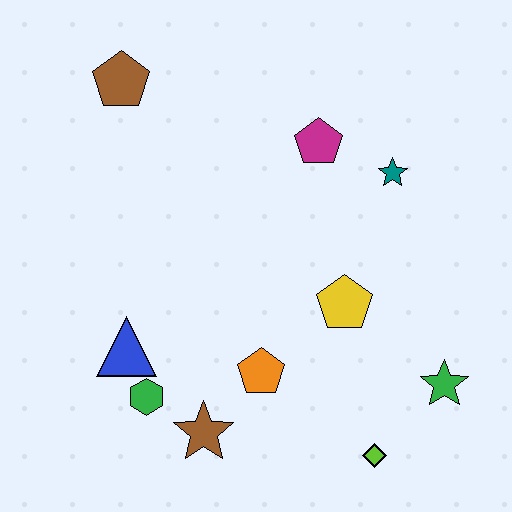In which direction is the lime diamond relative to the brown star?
The lime diamond is to the right of the brown star.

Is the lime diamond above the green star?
No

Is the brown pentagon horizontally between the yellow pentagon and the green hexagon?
No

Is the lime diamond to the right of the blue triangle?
Yes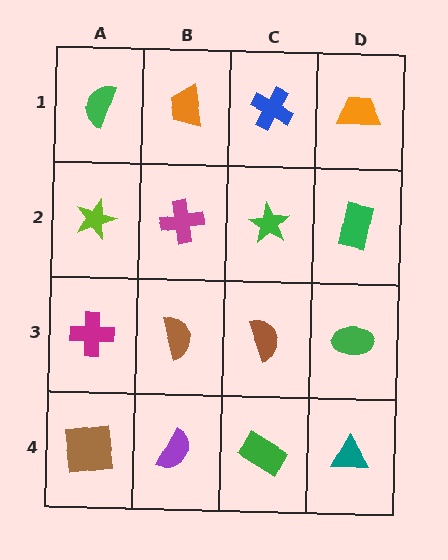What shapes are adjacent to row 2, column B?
An orange trapezoid (row 1, column B), a brown semicircle (row 3, column B), a lime star (row 2, column A), a green star (row 2, column C).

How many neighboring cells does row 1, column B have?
3.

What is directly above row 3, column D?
A green rectangle.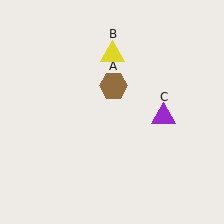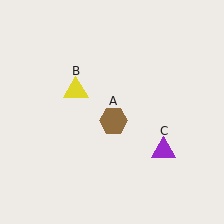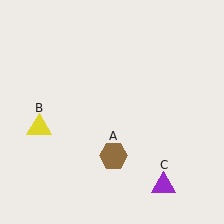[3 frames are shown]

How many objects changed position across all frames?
3 objects changed position: brown hexagon (object A), yellow triangle (object B), purple triangle (object C).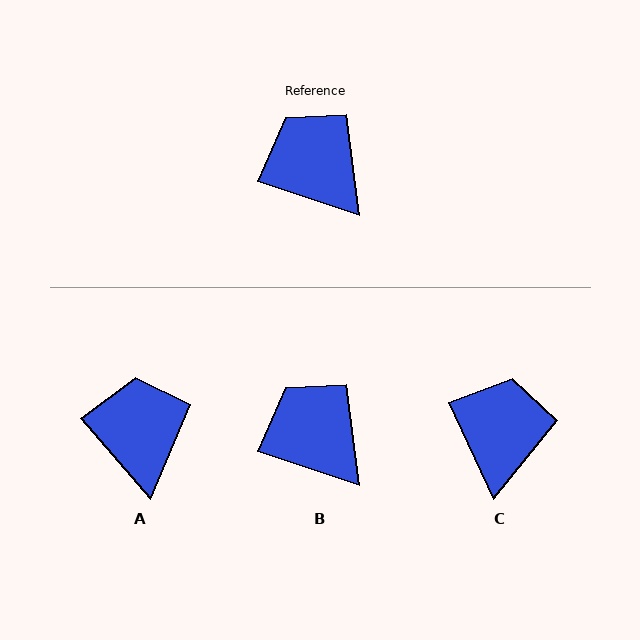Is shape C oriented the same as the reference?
No, it is off by about 46 degrees.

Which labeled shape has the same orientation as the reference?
B.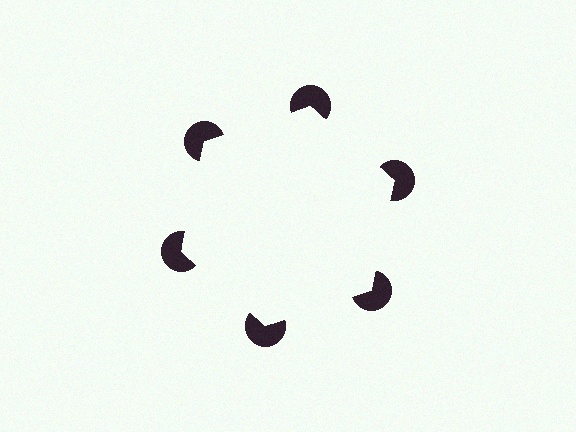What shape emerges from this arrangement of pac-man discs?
An illusory hexagon — its edges are inferred from the aligned wedge cuts in the pac-man discs, not physically drawn.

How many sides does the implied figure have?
6 sides.